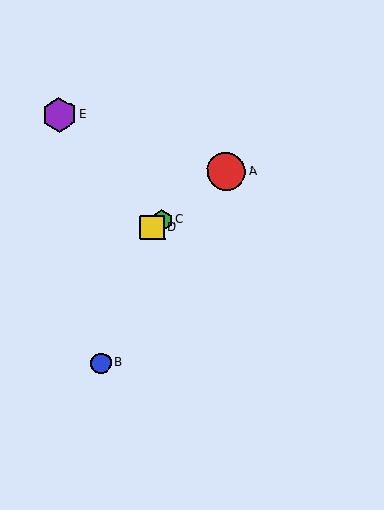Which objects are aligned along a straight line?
Objects A, C, D are aligned along a straight line.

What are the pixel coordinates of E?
Object E is at (59, 115).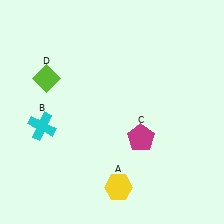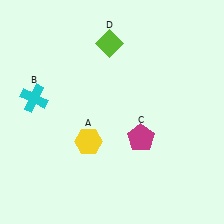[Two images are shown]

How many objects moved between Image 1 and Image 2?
3 objects moved between the two images.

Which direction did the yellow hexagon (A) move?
The yellow hexagon (A) moved up.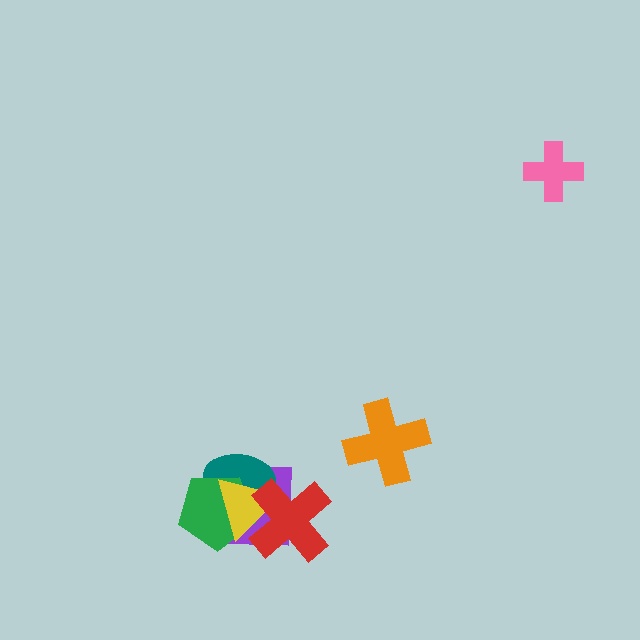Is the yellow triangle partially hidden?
Yes, it is partially covered by another shape.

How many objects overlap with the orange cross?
0 objects overlap with the orange cross.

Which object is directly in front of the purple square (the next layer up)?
The teal ellipse is directly in front of the purple square.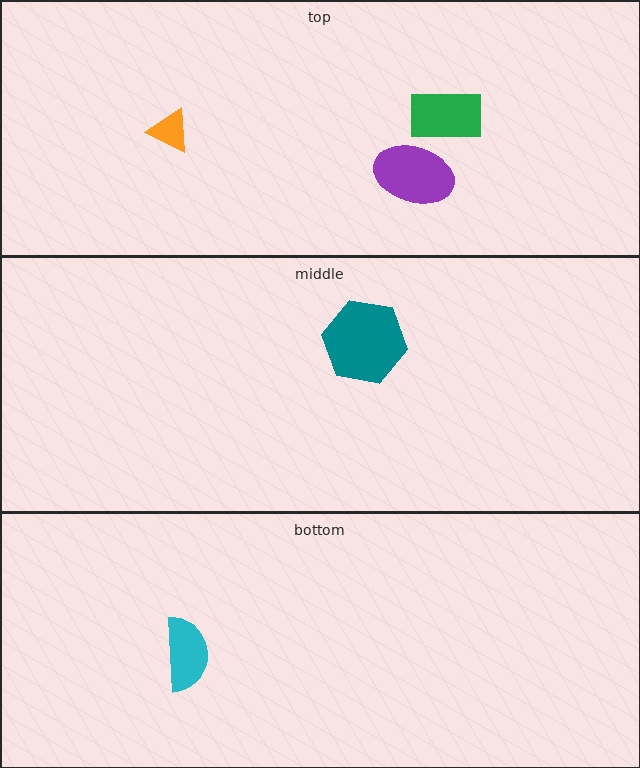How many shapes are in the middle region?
1.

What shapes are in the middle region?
The teal hexagon.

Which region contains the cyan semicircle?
The bottom region.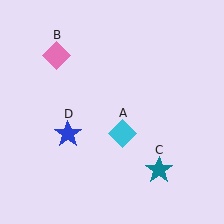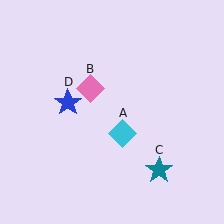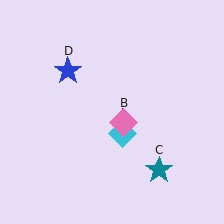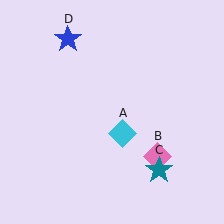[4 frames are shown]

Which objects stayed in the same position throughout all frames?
Cyan diamond (object A) and teal star (object C) remained stationary.